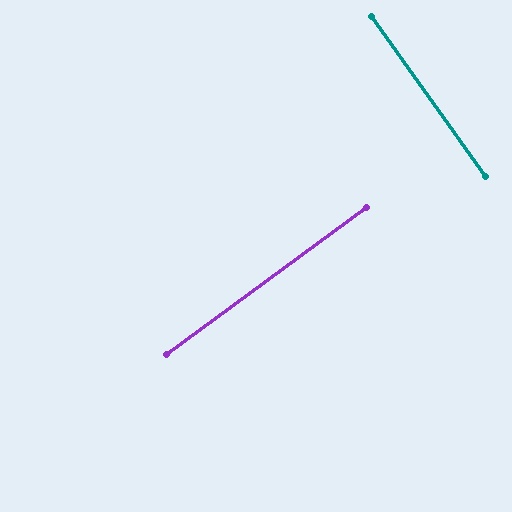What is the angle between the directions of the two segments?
Approximately 89 degrees.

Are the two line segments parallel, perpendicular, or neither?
Perpendicular — they meet at approximately 89°.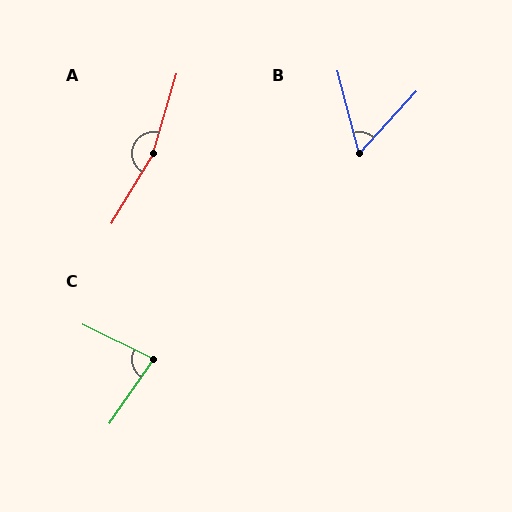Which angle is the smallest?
B, at approximately 57 degrees.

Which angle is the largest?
A, at approximately 165 degrees.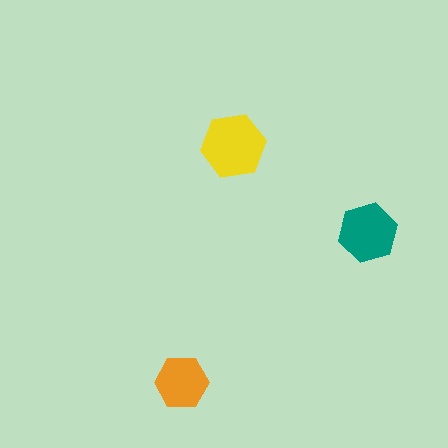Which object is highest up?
The yellow hexagon is topmost.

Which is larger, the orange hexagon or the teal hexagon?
The teal one.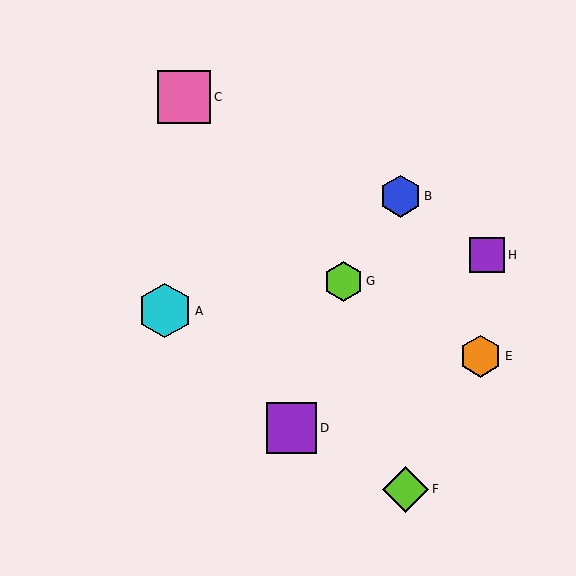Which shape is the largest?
The cyan hexagon (labeled A) is the largest.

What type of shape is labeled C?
Shape C is a pink square.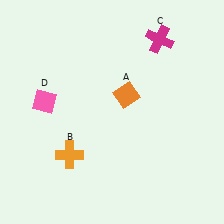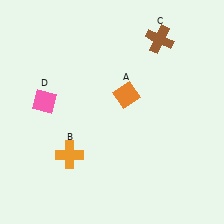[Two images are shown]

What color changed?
The cross (C) changed from magenta in Image 1 to brown in Image 2.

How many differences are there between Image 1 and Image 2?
There is 1 difference between the two images.